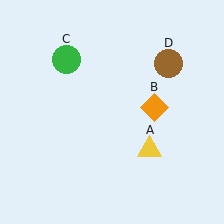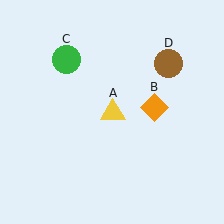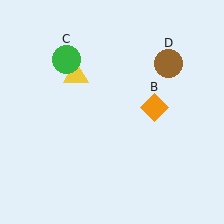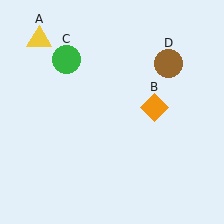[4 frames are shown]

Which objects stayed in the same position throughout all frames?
Orange diamond (object B) and green circle (object C) and brown circle (object D) remained stationary.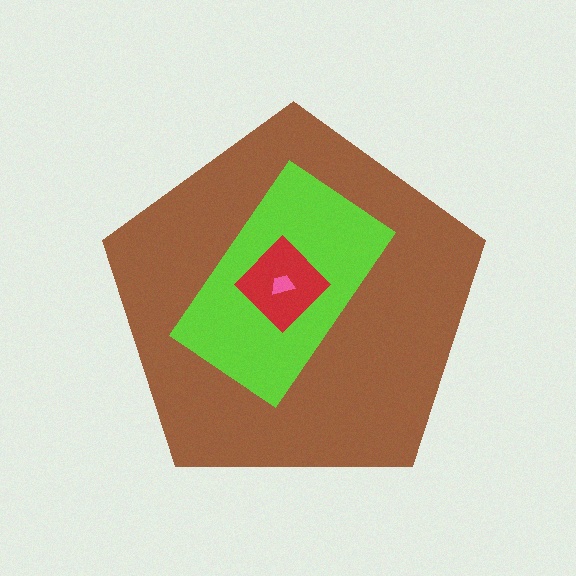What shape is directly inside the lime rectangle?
The red diamond.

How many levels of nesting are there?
4.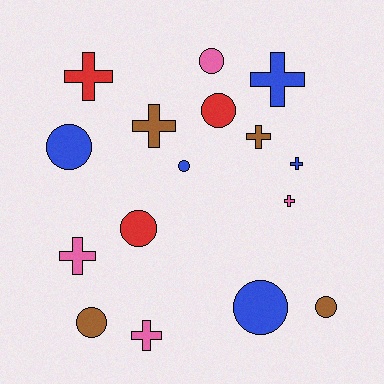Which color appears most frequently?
Blue, with 5 objects.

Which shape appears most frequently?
Circle, with 8 objects.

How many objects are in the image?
There are 16 objects.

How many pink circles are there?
There is 1 pink circle.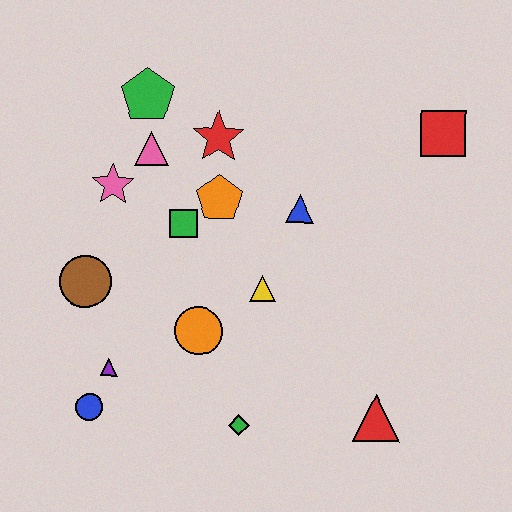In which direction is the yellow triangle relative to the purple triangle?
The yellow triangle is to the right of the purple triangle.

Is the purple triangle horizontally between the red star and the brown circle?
Yes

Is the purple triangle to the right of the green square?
No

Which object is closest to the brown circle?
The purple triangle is closest to the brown circle.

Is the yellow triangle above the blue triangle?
No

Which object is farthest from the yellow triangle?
The red square is farthest from the yellow triangle.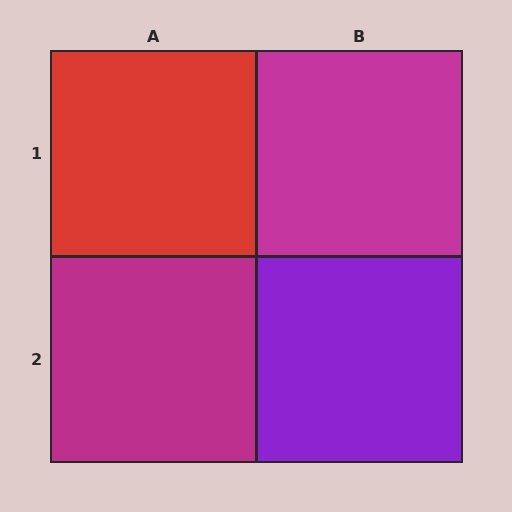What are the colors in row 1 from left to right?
Red, magenta.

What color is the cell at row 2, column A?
Magenta.